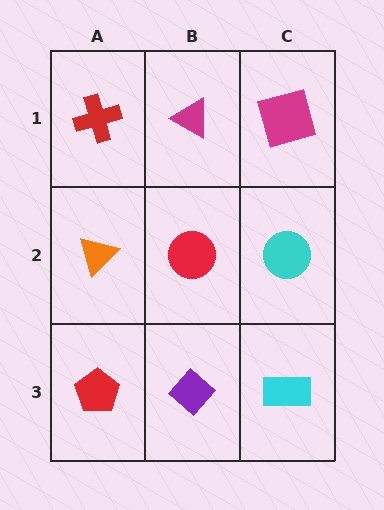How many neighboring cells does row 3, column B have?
3.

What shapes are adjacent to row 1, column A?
An orange triangle (row 2, column A), a magenta triangle (row 1, column B).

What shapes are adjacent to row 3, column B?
A red circle (row 2, column B), a red pentagon (row 3, column A), a cyan rectangle (row 3, column C).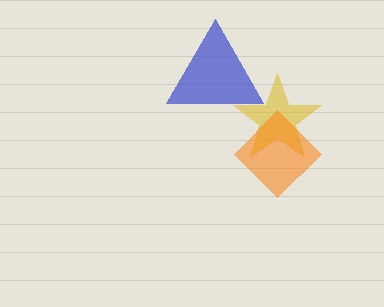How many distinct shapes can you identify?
There are 3 distinct shapes: a yellow star, a blue triangle, an orange diamond.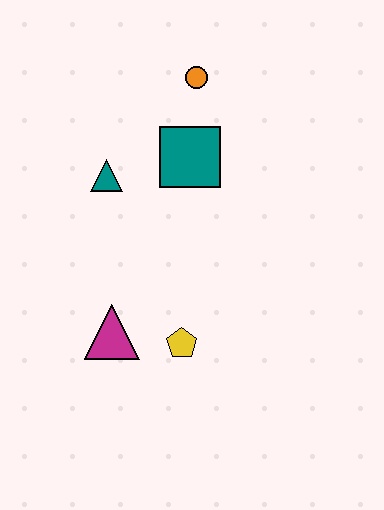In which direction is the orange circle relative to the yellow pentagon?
The orange circle is above the yellow pentagon.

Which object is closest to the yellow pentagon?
The magenta triangle is closest to the yellow pentagon.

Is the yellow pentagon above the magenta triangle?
No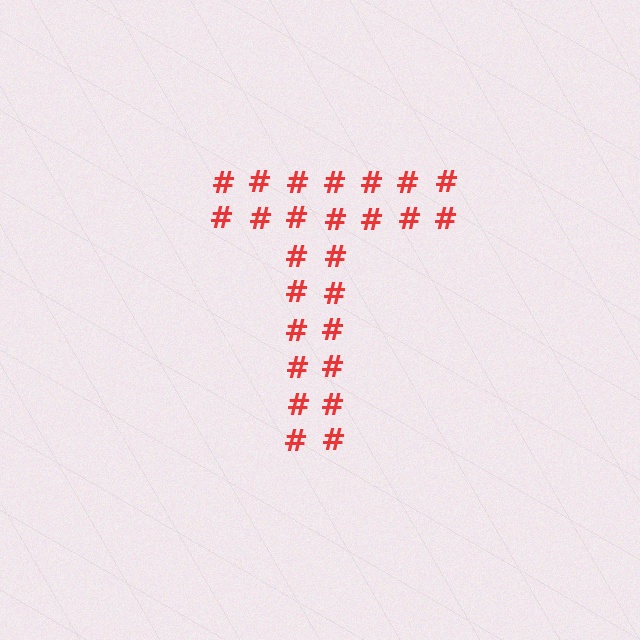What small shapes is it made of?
It is made of small hash symbols.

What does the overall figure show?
The overall figure shows the letter T.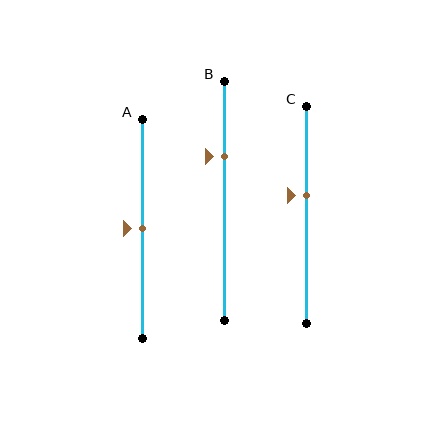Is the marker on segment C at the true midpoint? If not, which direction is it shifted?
No, the marker on segment C is shifted upward by about 9% of the segment length.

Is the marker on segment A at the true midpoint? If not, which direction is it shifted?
Yes, the marker on segment A is at the true midpoint.